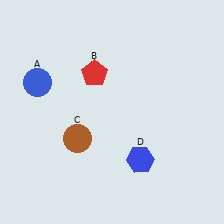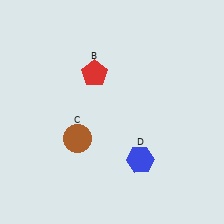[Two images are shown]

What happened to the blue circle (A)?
The blue circle (A) was removed in Image 2. It was in the top-left area of Image 1.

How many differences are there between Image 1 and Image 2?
There is 1 difference between the two images.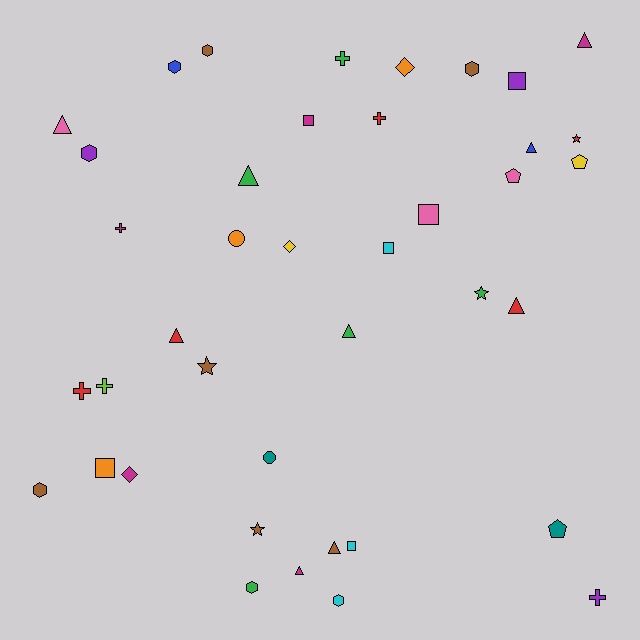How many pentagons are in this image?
There are 3 pentagons.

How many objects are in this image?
There are 40 objects.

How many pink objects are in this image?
There are 3 pink objects.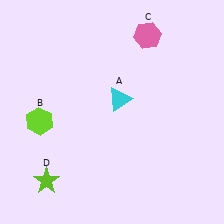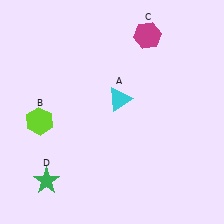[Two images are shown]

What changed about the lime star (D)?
In Image 1, D is lime. In Image 2, it changed to green.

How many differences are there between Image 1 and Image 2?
There are 2 differences between the two images.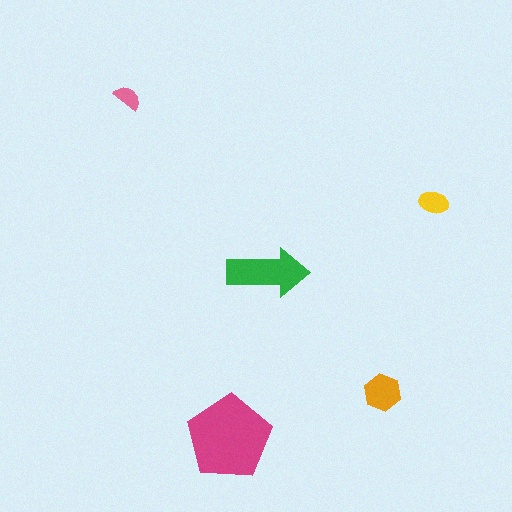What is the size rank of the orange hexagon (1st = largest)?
3rd.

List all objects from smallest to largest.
The pink semicircle, the yellow ellipse, the orange hexagon, the green arrow, the magenta pentagon.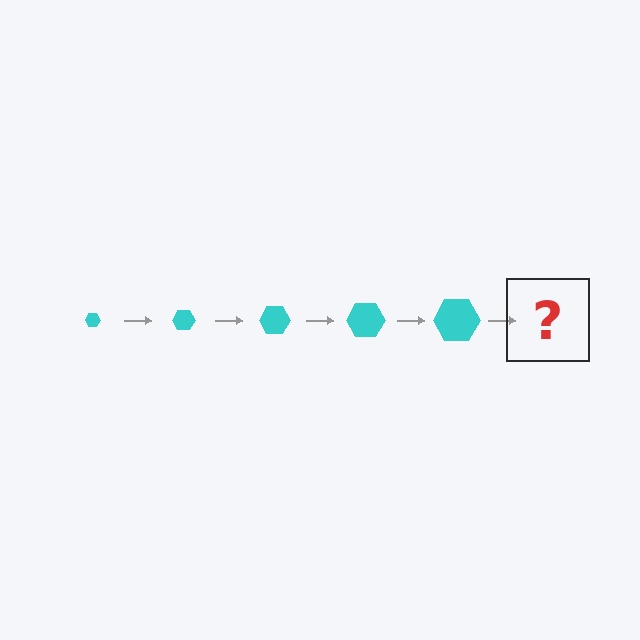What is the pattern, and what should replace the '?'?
The pattern is that the hexagon gets progressively larger each step. The '?' should be a cyan hexagon, larger than the previous one.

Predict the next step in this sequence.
The next step is a cyan hexagon, larger than the previous one.